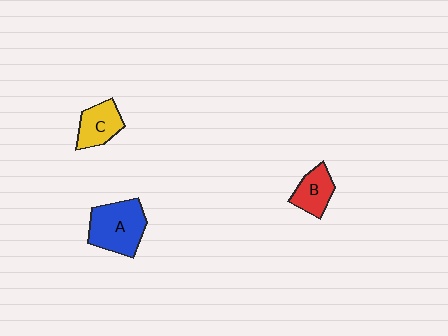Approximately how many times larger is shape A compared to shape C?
Approximately 1.6 times.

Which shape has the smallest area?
Shape B (red).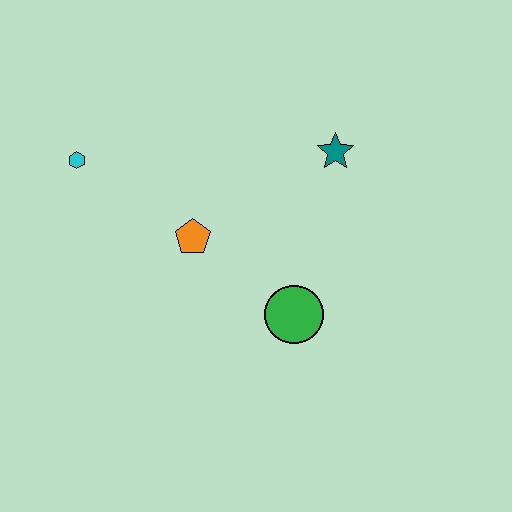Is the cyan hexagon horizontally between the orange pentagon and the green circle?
No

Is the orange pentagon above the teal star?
No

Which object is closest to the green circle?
The orange pentagon is closest to the green circle.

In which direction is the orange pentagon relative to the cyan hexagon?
The orange pentagon is to the right of the cyan hexagon.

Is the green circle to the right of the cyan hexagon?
Yes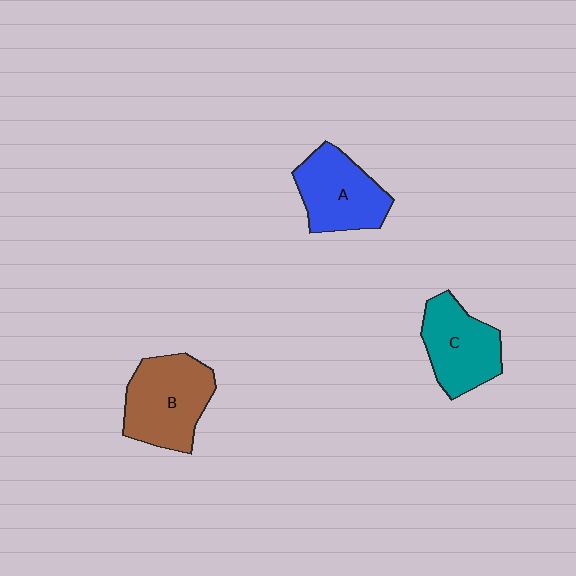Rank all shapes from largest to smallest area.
From largest to smallest: B (brown), A (blue), C (teal).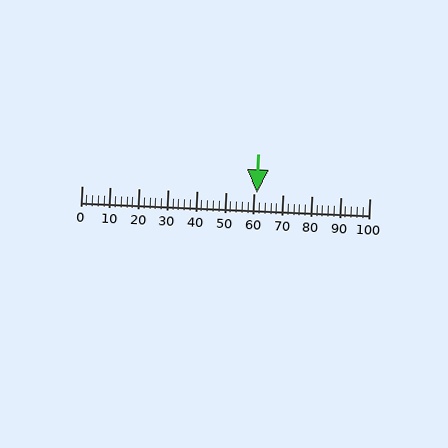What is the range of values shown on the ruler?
The ruler shows values from 0 to 100.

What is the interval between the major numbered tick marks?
The major tick marks are spaced 10 units apart.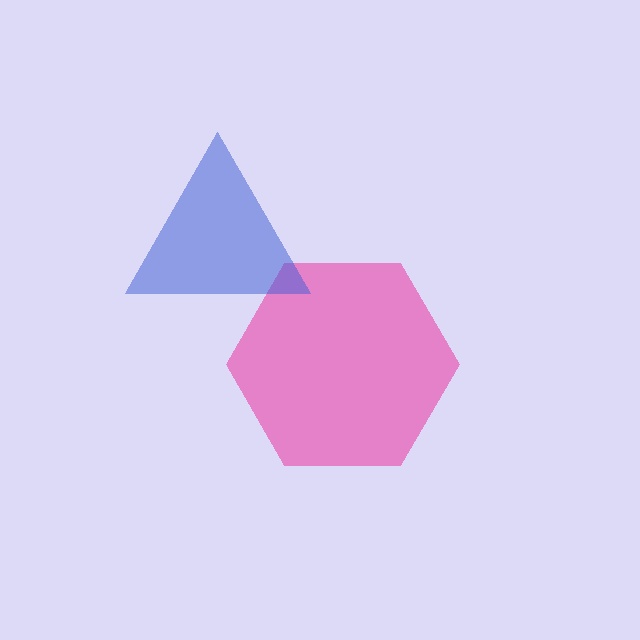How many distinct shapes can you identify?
There are 2 distinct shapes: a pink hexagon, a blue triangle.